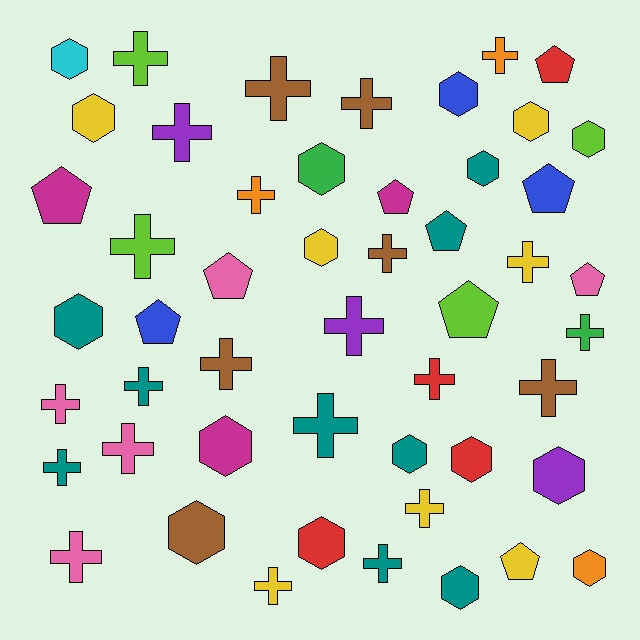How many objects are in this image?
There are 50 objects.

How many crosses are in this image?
There are 23 crosses.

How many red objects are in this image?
There are 4 red objects.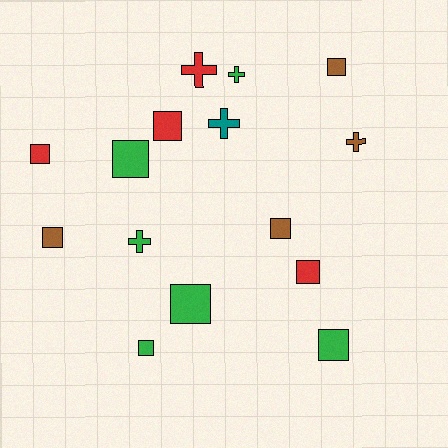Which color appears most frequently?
Green, with 6 objects.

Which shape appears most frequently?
Square, with 10 objects.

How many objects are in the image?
There are 15 objects.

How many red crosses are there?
There is 1 red cross.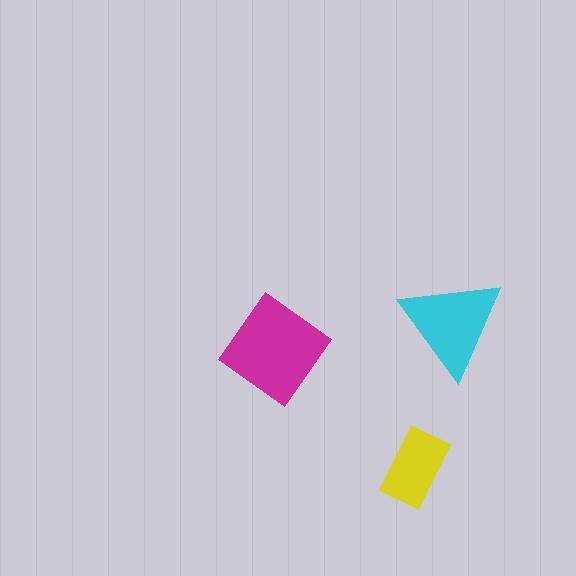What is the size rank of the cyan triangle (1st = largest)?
2nd.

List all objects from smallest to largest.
The yellow rectangle, the cyan triangle, the magenta diamond.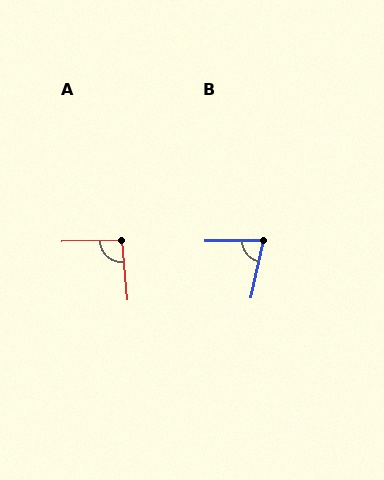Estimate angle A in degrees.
Approximately 93 degrees.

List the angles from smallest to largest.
B (77°), A (93°).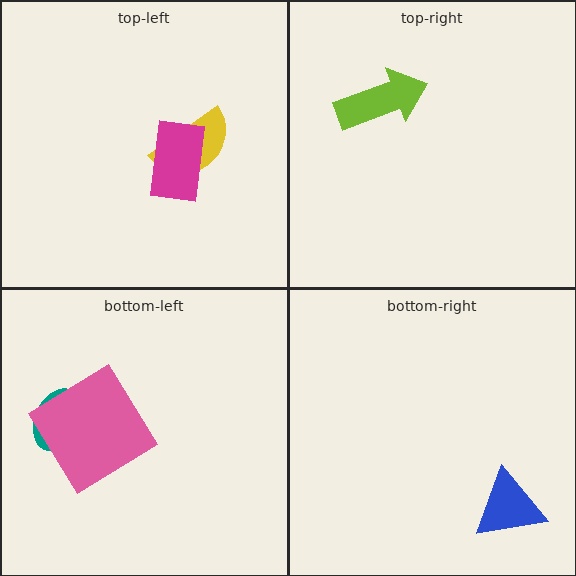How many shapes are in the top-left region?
2.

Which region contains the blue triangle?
The bottom-right region.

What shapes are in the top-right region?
The lime arrow.